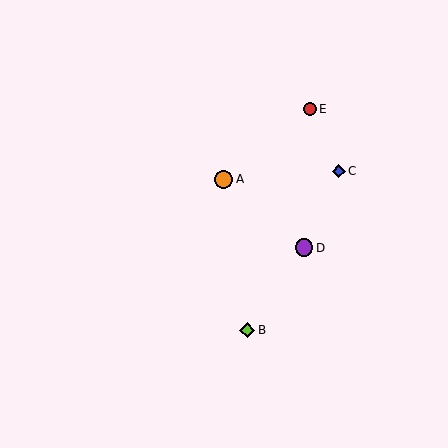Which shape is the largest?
The orange circle (labeled A) is the largest.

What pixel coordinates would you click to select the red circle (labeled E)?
Click at (310, 109) to select the red circle E.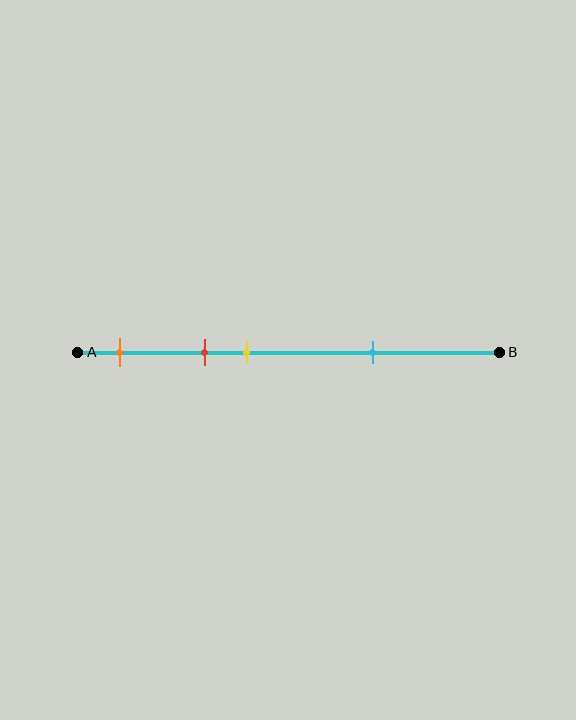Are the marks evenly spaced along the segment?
No, the marks are not evenly spaced.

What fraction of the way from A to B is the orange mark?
The orange mark is approximately 10% (0.1) of the way from A to B.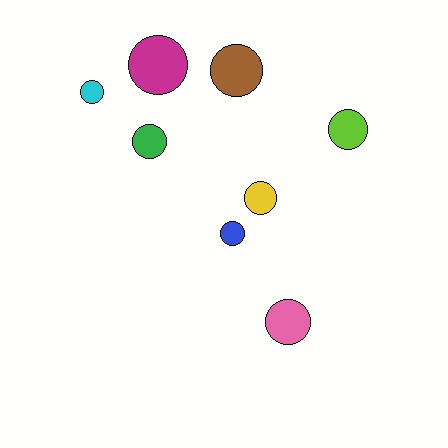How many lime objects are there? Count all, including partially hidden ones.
There is 1 lime object.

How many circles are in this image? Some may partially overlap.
There are 8 circles.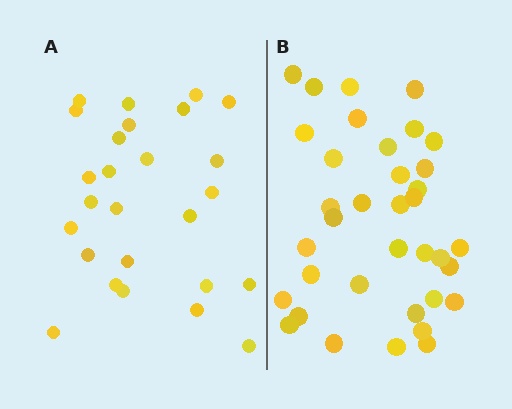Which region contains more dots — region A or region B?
Region B (the right region) has more dots.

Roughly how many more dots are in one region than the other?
Region B has roughly 10 or so more dots than region A.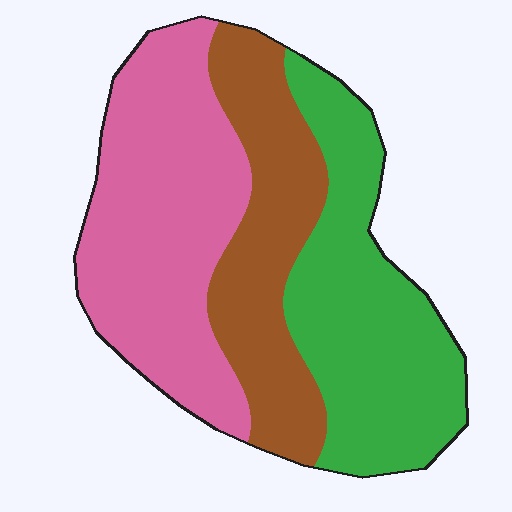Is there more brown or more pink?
Pink.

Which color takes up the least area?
Brown, at roughly 25%.